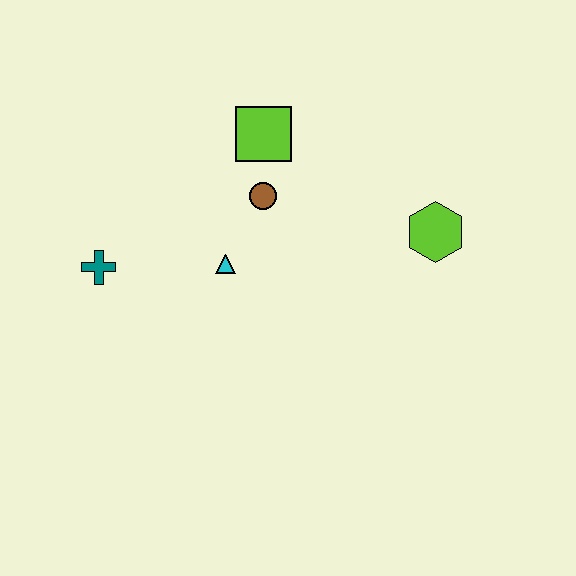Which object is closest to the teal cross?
The cyan triangle is closest to the teal cross.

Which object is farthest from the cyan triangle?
The lime hexagon is farthest from the cyan triangle.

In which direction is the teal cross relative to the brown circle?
The teal cross is to the left of the brown circle.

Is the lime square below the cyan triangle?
No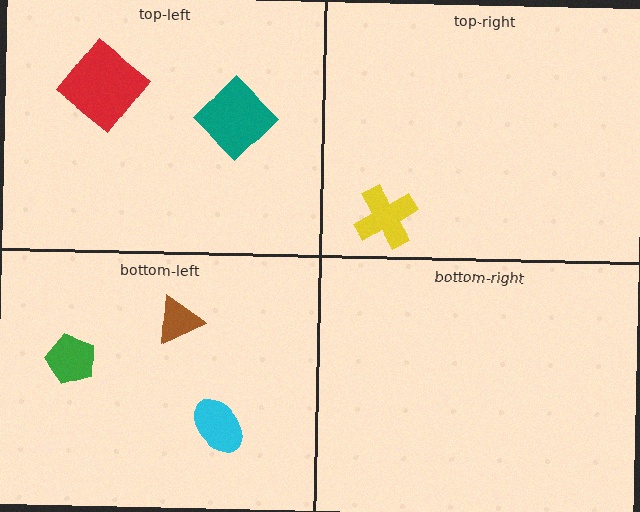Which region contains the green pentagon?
The bottom-left region.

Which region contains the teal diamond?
The top-left region.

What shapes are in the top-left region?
The red diamond, the teal diamond.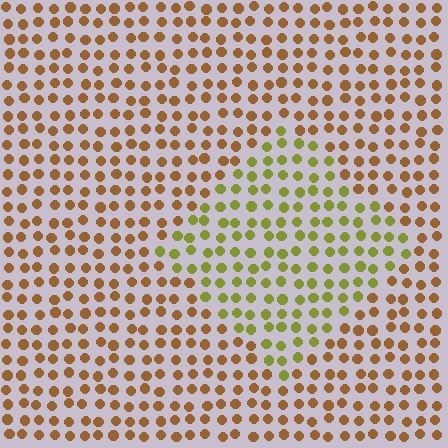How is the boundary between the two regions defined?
The boundary is defined purely by a slight shift in hue (about 43 degrees). Spacing, size, and orientation are identical on both sides.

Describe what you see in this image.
The image is filled with small brown elements in a uniform arrangement. A diamond-shaped region is visible where the elements are tinted to a slightly different hue, forming a subtle color boundary.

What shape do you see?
I see a diamond.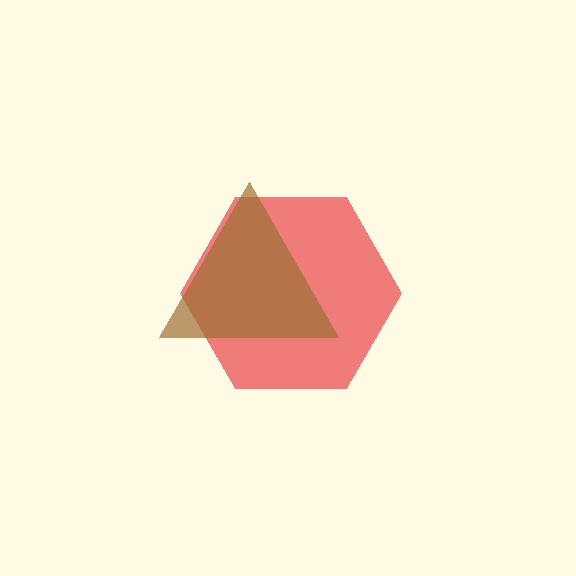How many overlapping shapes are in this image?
There are 2 overlapping shapes in the image.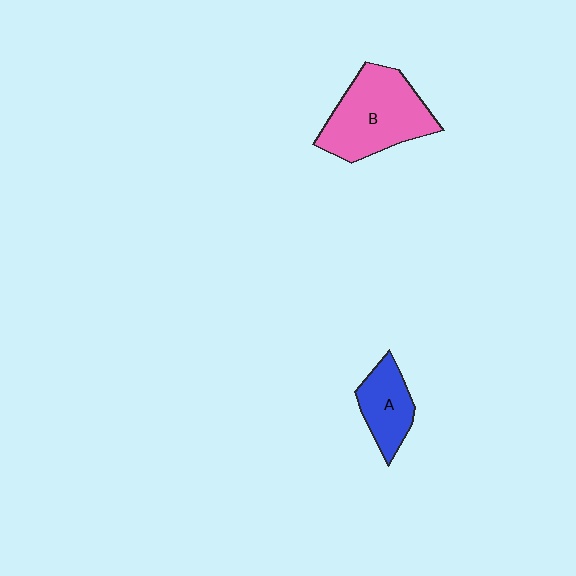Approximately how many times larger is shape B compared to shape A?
Approximately 1.9 times.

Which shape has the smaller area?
Shape A (blue).